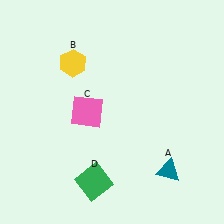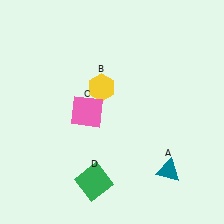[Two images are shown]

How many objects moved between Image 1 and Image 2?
1 object moved between the two images.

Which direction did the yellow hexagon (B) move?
The yellow hexagon (B) moved right.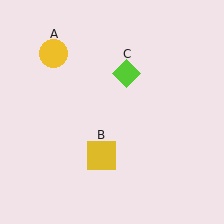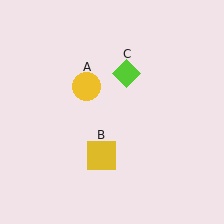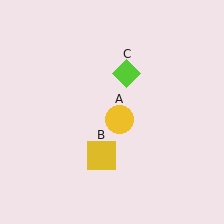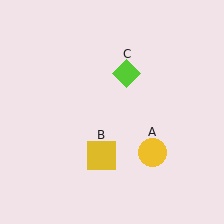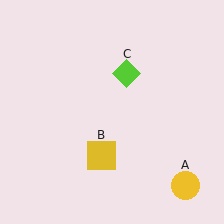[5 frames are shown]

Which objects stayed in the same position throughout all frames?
Yellow square (object B) and lime diamond (object C) remained stationary.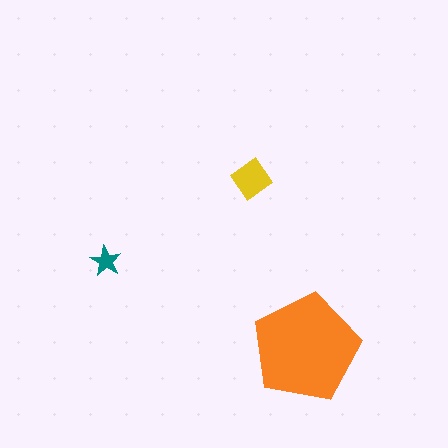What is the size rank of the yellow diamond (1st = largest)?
2nd.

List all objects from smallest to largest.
The teal star, the yellow diamond, the orange pentagon.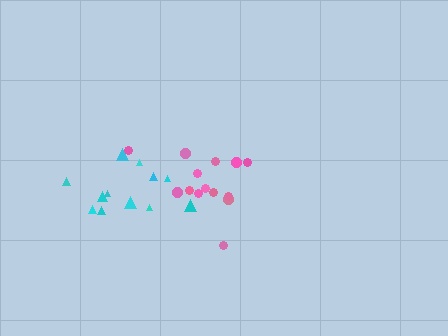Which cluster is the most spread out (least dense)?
Cyan.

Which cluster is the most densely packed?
Pink.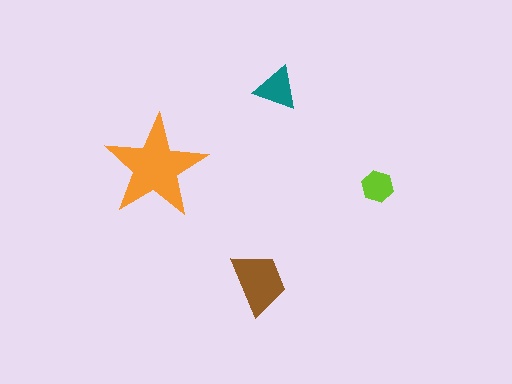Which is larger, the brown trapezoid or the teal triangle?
The brown trapezoid.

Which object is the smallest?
The lime hexagon.